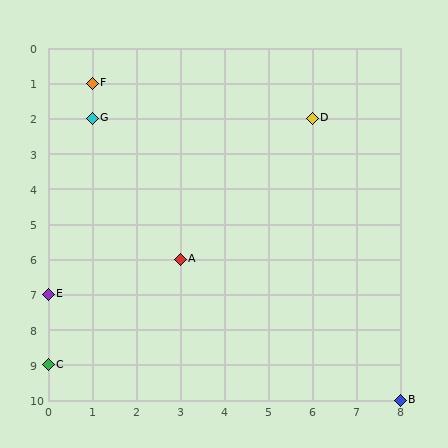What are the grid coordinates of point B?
Point B is at grid coordinates (8, 10).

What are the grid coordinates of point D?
Point D is at grid coordinates (6, 2).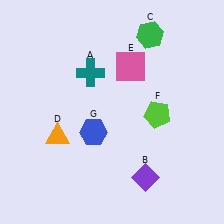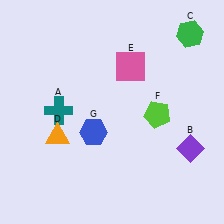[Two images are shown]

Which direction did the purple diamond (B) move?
The purple diamond (B) moved right.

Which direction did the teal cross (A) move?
The teal cross (A) moved down.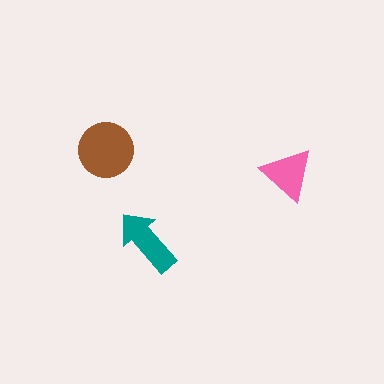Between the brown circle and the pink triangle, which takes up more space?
The brown circle.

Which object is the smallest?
The pink triangle.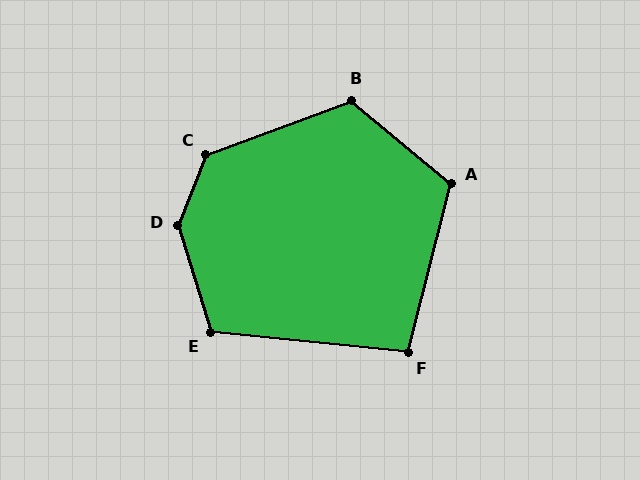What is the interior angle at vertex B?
Approximately 120 degrees (obtuse).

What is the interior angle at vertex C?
Approximately 132 degrees (obtuse).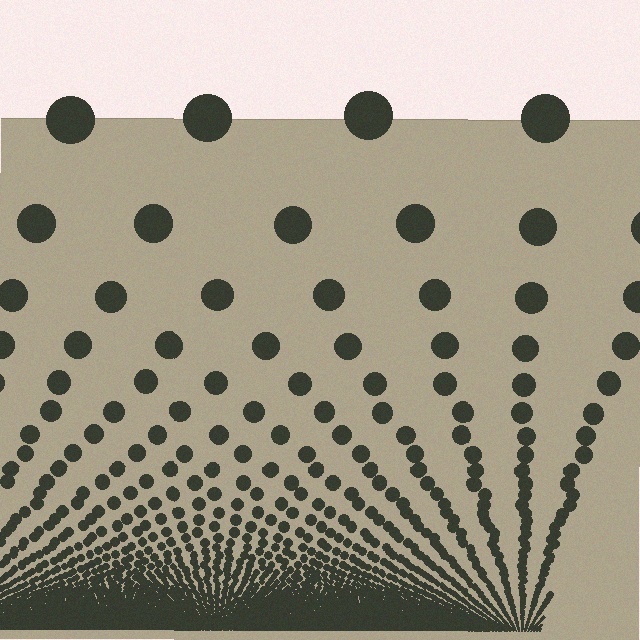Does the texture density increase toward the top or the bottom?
Density increases toward the bottom.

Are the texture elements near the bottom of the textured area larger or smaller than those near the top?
Smaller. The gradient is inverted — elements near the bottom are smaller and denser.